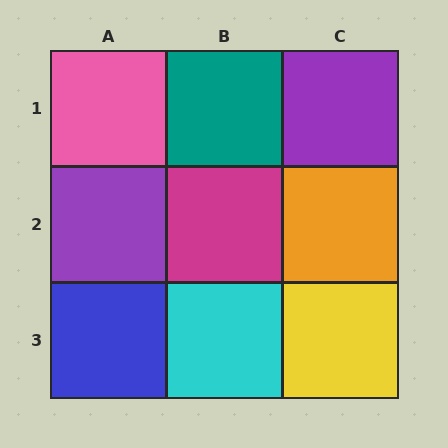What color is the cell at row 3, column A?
Blue.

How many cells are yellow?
1 cell is yellow.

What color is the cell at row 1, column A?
Pink.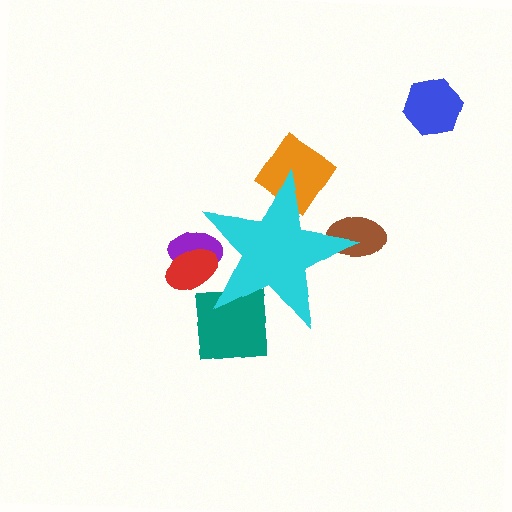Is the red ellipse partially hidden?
Yes, the red ellipse is partially hidden behind the cyan star.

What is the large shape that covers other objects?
A cyan star.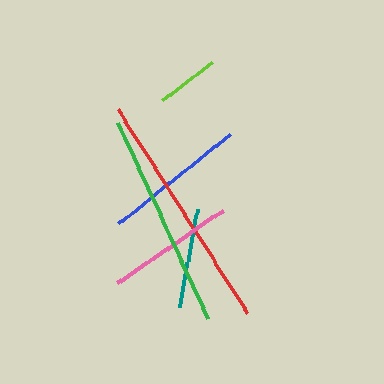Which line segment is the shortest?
The lime line is the shortest at approximately 62 pixels.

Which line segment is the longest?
The red line is the longest at approximately 242 pixels.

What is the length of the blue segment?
The blue segment is approximately 143 pixels long.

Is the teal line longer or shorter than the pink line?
The pink line is longer than the teal line.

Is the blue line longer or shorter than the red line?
The red line is longer than the blue line.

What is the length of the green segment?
The green segment is approximately 216 pixels long.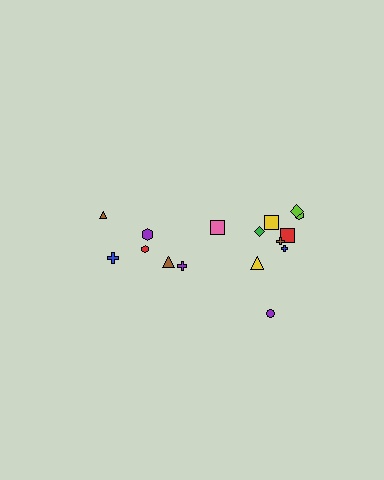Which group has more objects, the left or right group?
The right group.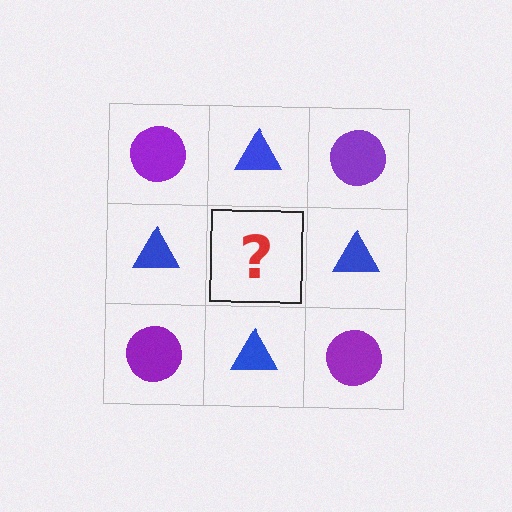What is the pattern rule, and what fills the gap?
The rule is that it alternates purple circle and blue triangle in a checkerboard pattern. The gap should be filled with a purple circle.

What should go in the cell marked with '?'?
The missing cell should contain a purple circle.